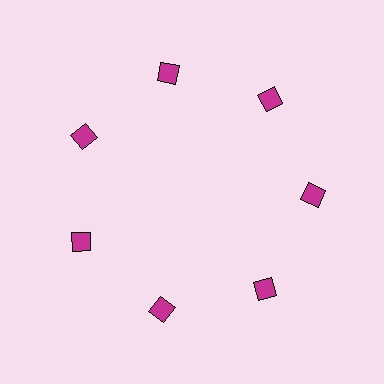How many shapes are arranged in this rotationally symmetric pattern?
There are 7 shapes, arranged in 7 groups of 1.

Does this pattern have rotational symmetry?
Yes, this pattern has 7-fold rotational symmetry. It looks the same after rotating 51 degrees around the center.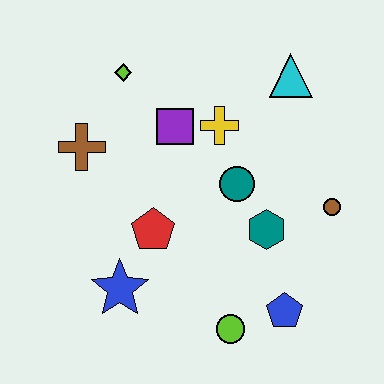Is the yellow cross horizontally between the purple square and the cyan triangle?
Yes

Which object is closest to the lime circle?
The blue pentagon is closest to the lime circle.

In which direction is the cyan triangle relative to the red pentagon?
The cyan triangle is above the red pentagon.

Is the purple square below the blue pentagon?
No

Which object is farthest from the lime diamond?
The blue pentagon is farthest from the lime diamond.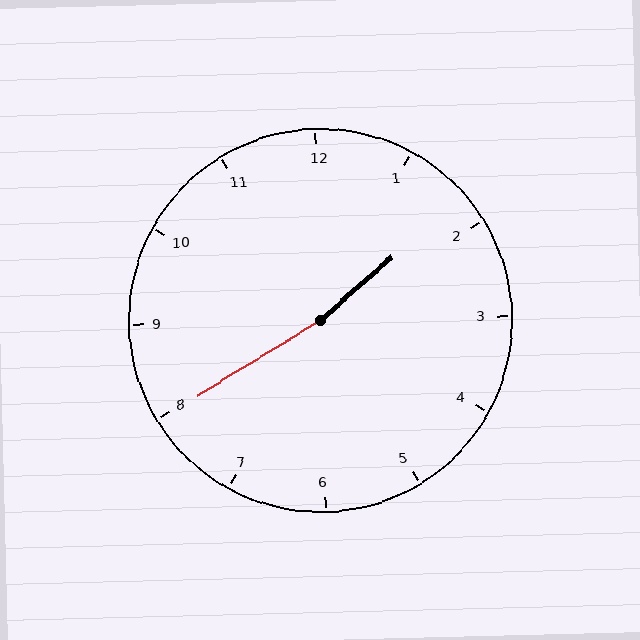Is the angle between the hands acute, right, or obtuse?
It is obtuse.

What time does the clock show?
1:40.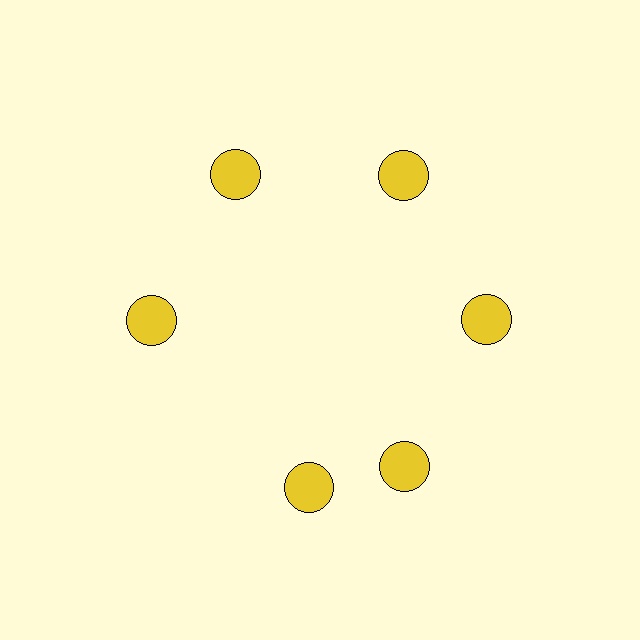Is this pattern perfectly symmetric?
No. The 6 yellow circles are arranged in a ring, but one element near the 7 o'clock position is rotated out of alignment along the ring, breaking the 6-fold rotational symmetry.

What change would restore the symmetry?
The symmetry would be restored by rotating it back into even spacing with its neighbors so that all 6 circles sit at equal angles and equal distance from the center.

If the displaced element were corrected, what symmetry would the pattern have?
It would have 6-fold rotational symmetry — the pattern would map onto itself every 60 degrees.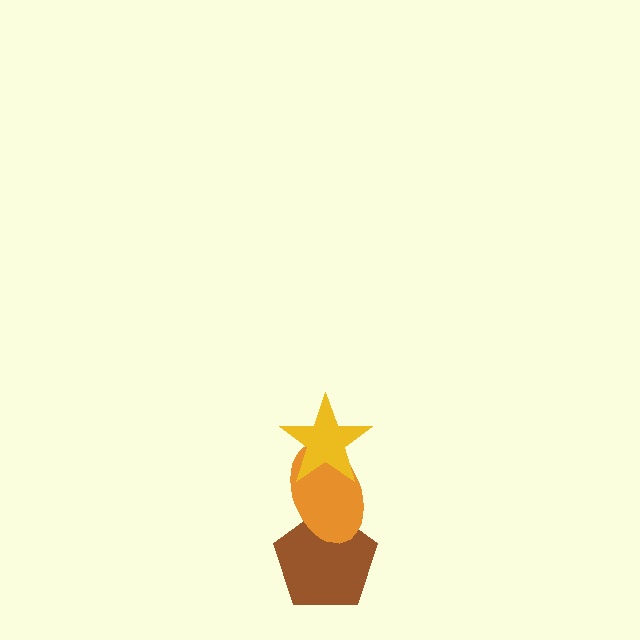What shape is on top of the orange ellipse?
The yellow star is on top of the orange ellipse.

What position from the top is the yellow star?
The yellow star is 1st from the top.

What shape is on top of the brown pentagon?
The orange ellipse is on top of the brown pentagon.